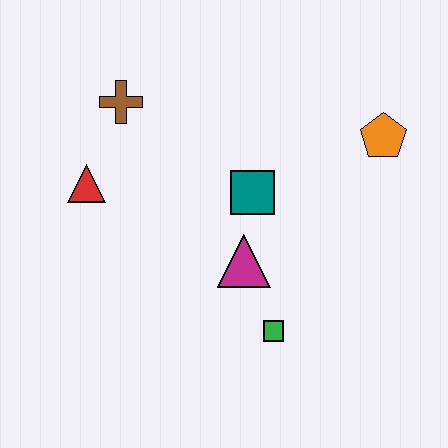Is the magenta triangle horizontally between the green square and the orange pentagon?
No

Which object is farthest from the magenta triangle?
The brown cross is farthest from the magenta triangle.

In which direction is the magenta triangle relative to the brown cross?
The magenta triangle is below the brown cross.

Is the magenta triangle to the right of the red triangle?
Yes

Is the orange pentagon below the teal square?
No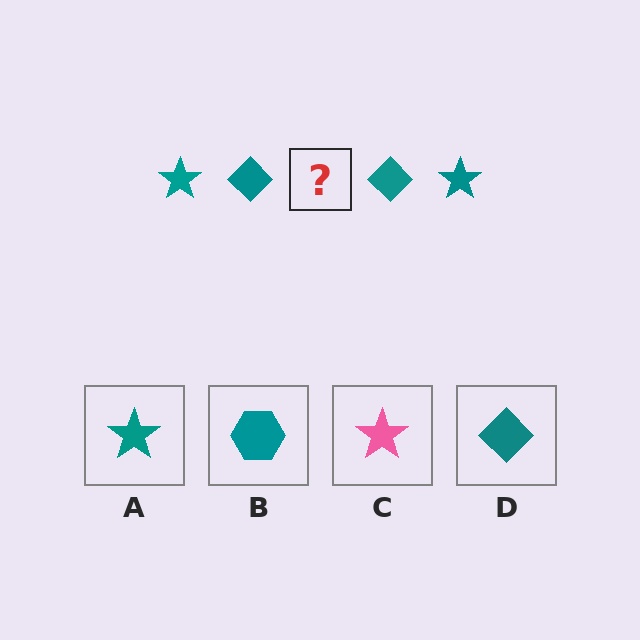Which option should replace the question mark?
Option A.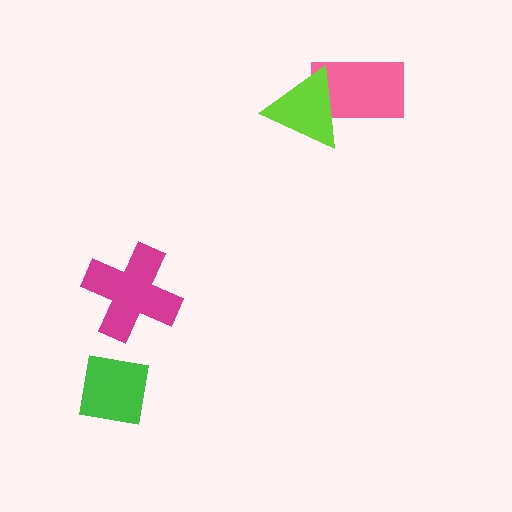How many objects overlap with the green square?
0 objects overlap with the green square.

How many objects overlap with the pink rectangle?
1 object overlaps with the pink rectangle.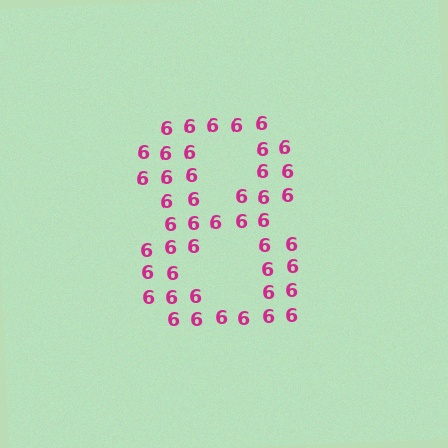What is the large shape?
The large shape is the digit 8.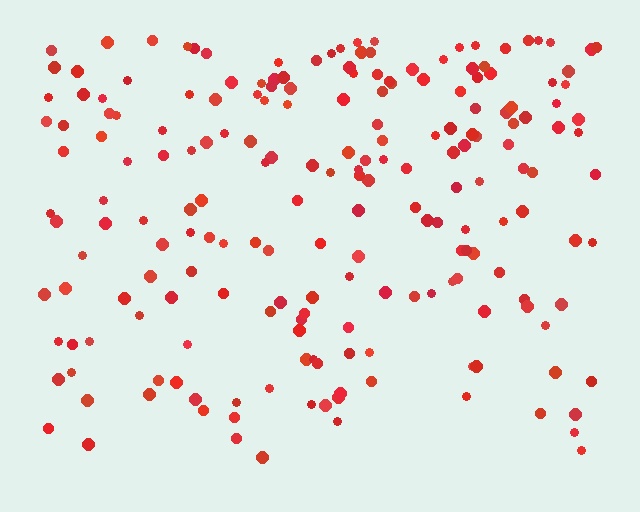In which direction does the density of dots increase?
From bottom to top, with the top side densest.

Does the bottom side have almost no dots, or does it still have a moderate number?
Still a moderate number, just noticeably fewer than the top.